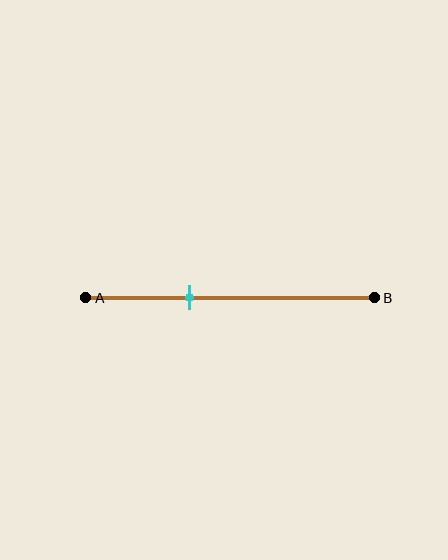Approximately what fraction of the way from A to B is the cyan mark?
The cyan mark is approximately 35% of the way from A to B.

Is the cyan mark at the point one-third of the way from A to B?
Yes, the mark is approximately at the one-third point.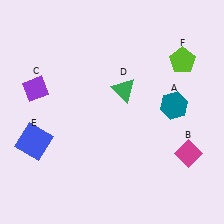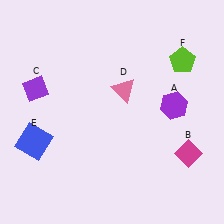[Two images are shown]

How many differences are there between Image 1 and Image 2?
There are 2 differences between the two images.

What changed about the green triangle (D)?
In Image 1, D is green. In Image 2, it changed to pink.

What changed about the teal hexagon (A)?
In Image 1, A is teal. In Image 2, it changed to purple.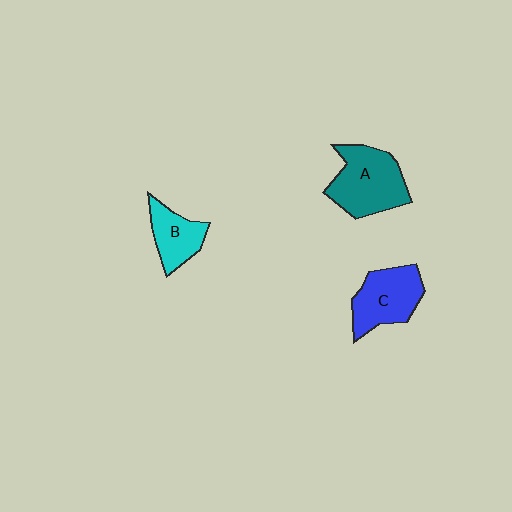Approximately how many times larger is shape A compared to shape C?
Approximately 1.2 times.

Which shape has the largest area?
Shape A (teal).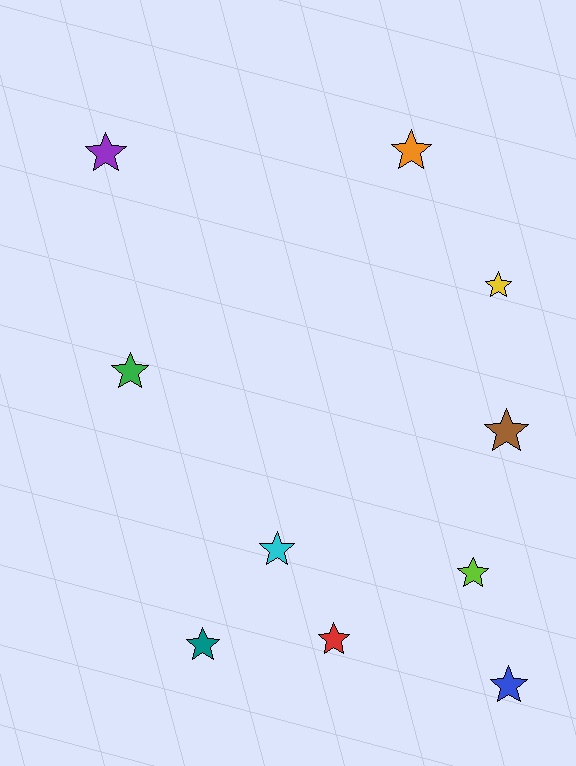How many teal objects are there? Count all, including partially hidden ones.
There is 1 teal object.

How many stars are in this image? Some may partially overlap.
There are 10 stars.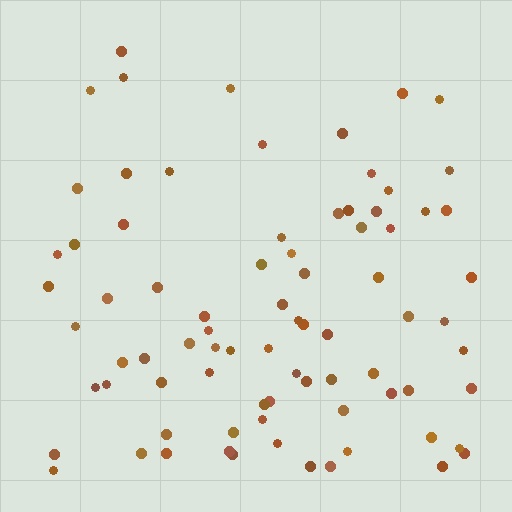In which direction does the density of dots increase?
From top to bottom, with the bottom side densest.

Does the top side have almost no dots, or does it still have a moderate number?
Still a moderate number, just noticeably fewer than the bottom.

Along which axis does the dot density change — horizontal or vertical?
Vertical.